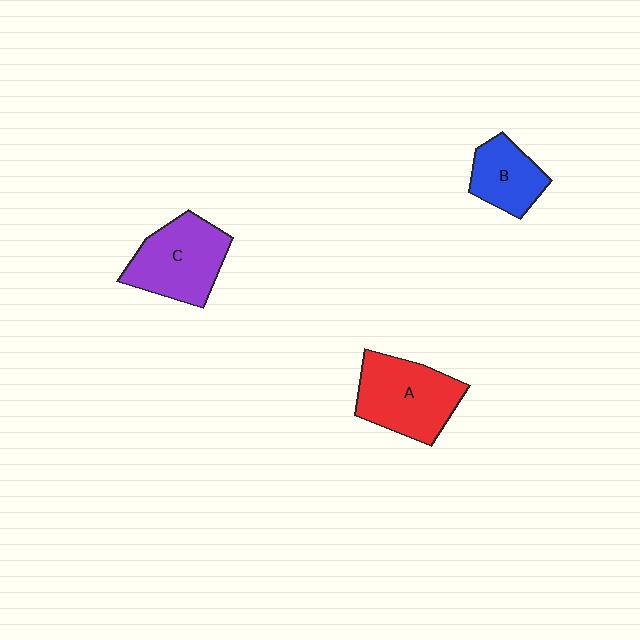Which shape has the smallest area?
Shape B (blue).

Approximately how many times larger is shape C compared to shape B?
Approximately 1.5 times.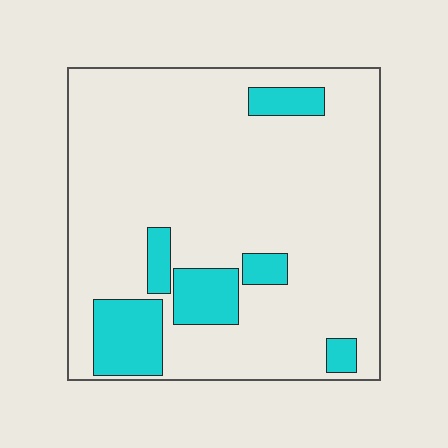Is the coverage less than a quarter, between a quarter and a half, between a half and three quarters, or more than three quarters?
Less than a quarter.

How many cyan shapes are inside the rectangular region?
6.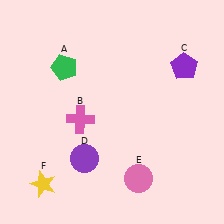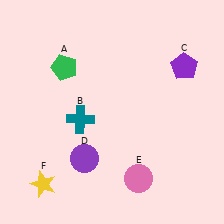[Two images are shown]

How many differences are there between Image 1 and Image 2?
There is 1 difference between the two images.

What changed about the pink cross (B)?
In Image 1, B is pink. In Image 2, it changed to teal.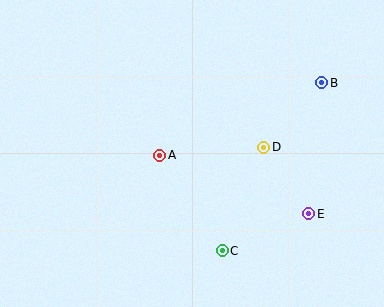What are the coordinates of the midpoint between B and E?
The midpoint between B and E is at (315, 148).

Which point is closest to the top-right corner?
Point B is closest to the top-right corner.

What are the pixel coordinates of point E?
Point E is at (309, 214).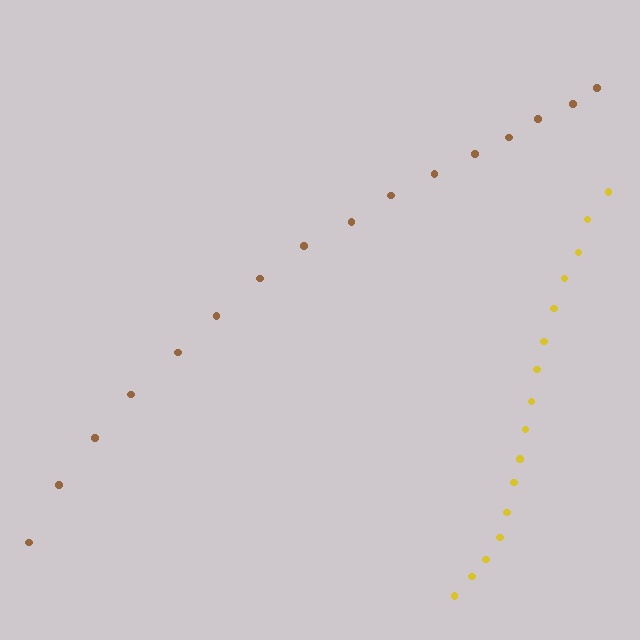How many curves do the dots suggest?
There are 2 distinct paths.